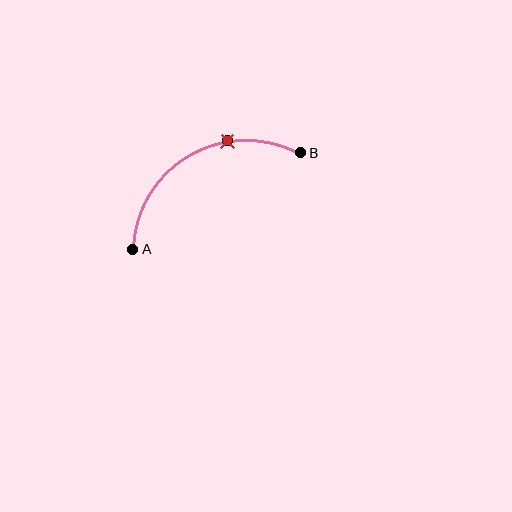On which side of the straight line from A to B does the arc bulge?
The arc bulges above the straight line connecting A and B.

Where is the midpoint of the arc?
The arc midpoint is the point on the curve farthest from the straight line joining A and B. It sits above that line.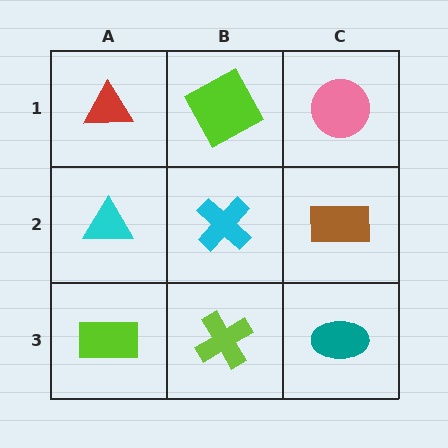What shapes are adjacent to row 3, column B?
A cyan cross (row 2, column B), a lime rectangle (row 3, column A), a teal ellipse (row 3, column C).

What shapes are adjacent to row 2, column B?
A lime square (row 1, column B), a lime cross (row 3, column B), a cyan triangle (row 2, column A), a brown rectangle (row 2, column C).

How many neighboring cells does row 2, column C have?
3.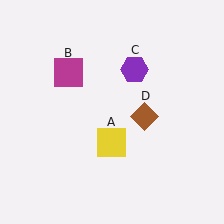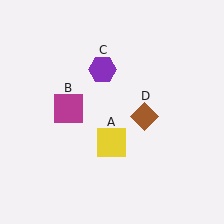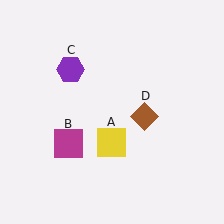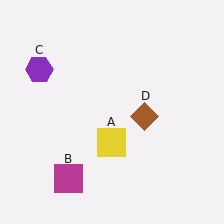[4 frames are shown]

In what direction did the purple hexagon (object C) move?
The purple hexagon (object C) moved left.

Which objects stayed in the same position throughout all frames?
Yellow square (object A) and brown diamond (object D) remained stationary.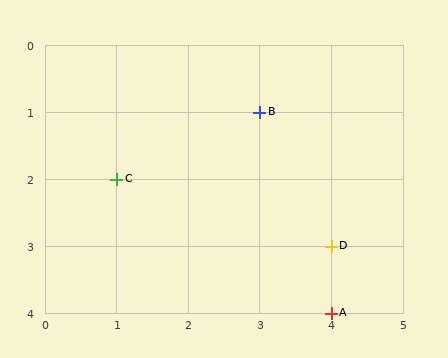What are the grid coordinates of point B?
Point B is at grid coordinates (3, 1).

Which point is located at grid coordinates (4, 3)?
Point D is at (4, 3).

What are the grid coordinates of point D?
Point D is at grid coordinates (4, 3).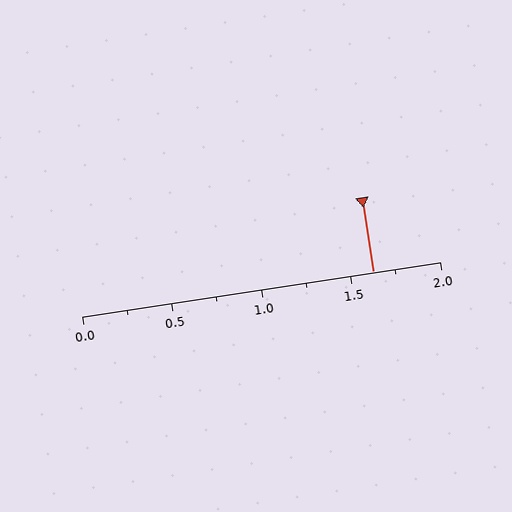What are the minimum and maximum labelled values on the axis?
The axis runs from 0.0 to 2.0.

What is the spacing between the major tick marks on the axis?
The major ticks are spaced 0.5 apart.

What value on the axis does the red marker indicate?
The marker indicates approximately 1.62.